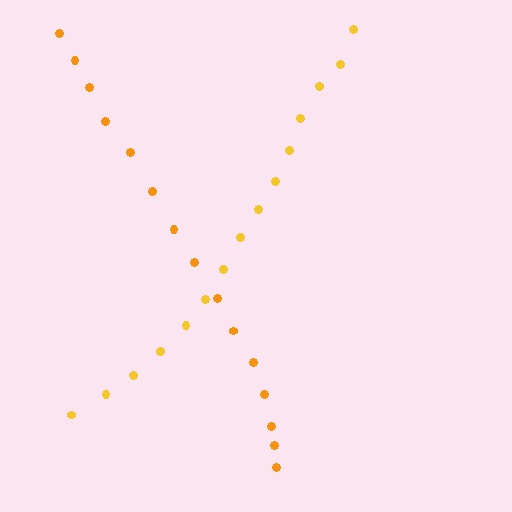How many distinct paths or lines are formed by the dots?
There are 2 distinct paths.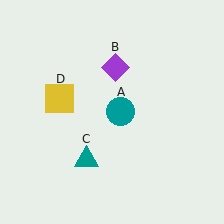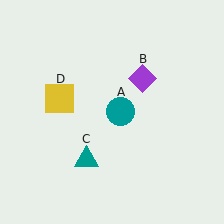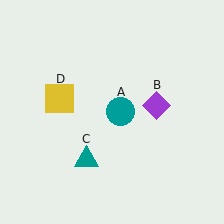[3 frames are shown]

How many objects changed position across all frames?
1 object changed position: purple diamond (object B).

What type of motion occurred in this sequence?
The purple diamond (object B) rotated clockwise around the center of the scene.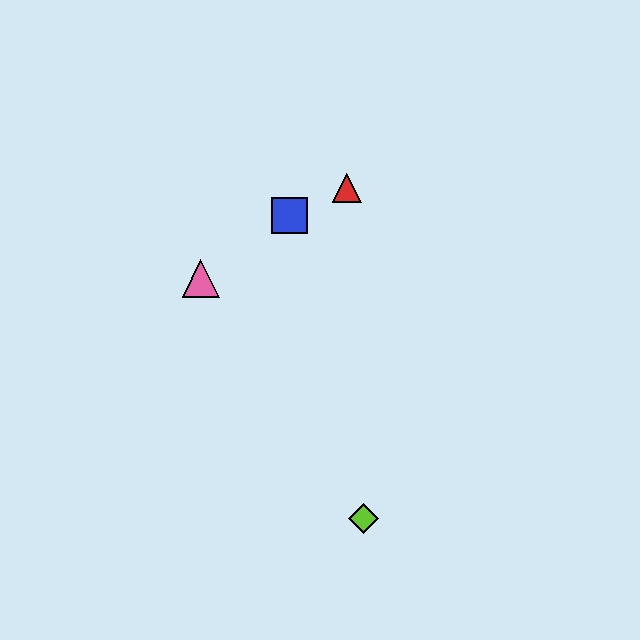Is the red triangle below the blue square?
No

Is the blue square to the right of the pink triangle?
Yes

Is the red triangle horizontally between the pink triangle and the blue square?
No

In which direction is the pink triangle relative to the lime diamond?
The pink triangle is above the lime diamond.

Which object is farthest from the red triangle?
The lime diamond is farthest from the red triangle.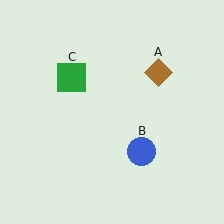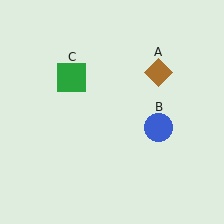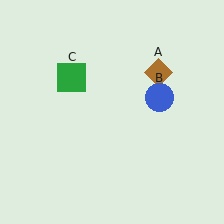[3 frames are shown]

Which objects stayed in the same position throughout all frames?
Brown diamond (object A) and green square (object C) remained stationary.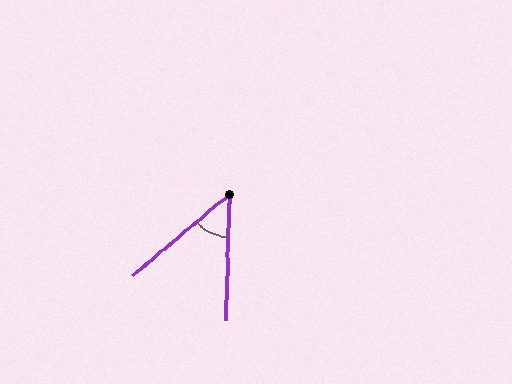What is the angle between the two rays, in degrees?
Approximately 48 degrees.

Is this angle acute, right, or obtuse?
It is acute.